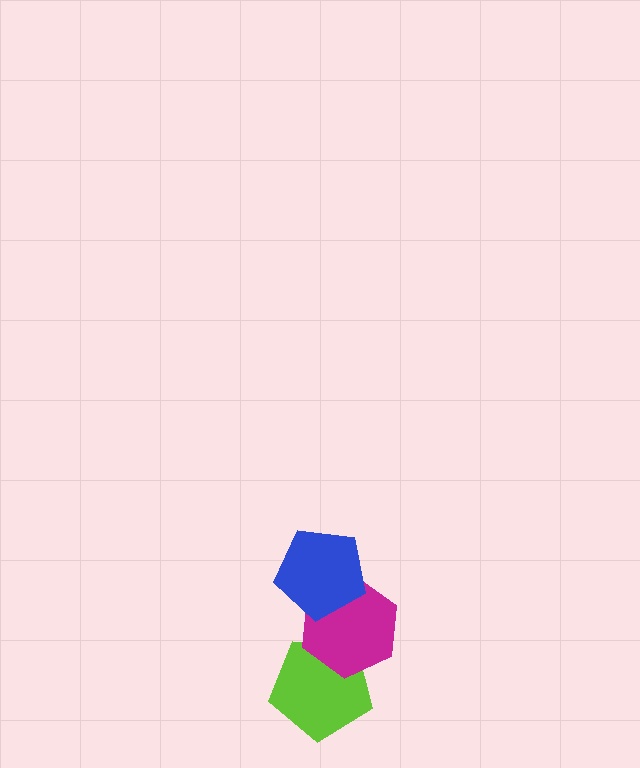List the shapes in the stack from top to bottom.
From top to bottom: the blue pentagon, the magenta hexagon, the lime pentagon.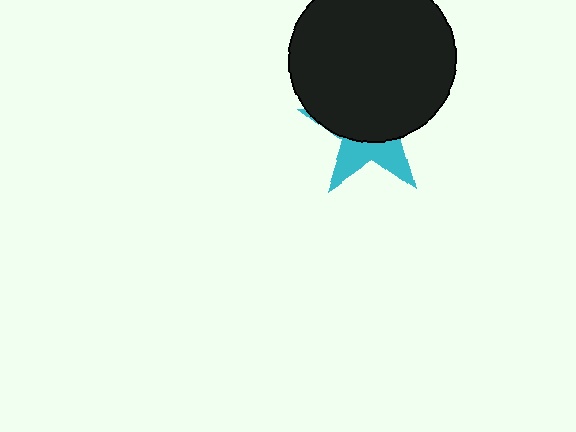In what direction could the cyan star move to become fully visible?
The cyan star could move down. That would shift it out from behind the black circle entirely.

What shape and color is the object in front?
The object in front is a black circle.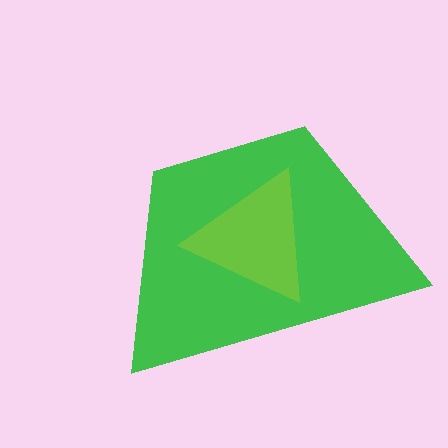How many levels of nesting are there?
2.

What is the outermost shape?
The green trapezoid.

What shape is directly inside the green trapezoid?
The lime triangle.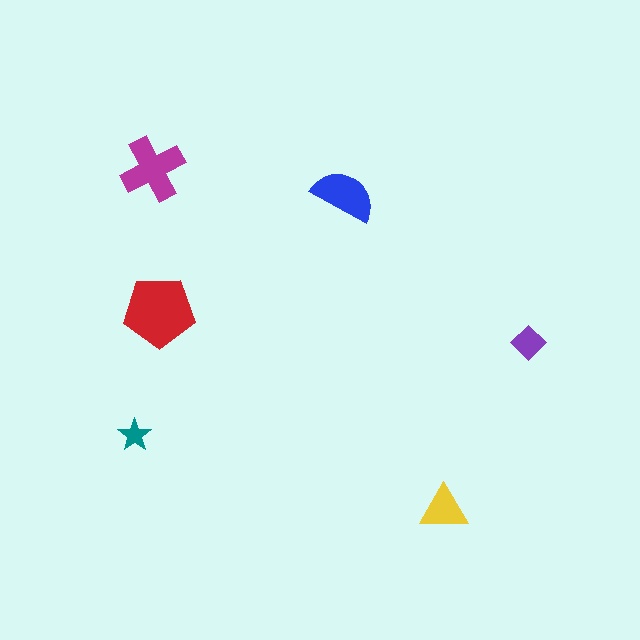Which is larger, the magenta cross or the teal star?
The magenta cross.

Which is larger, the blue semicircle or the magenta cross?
The magenta cross.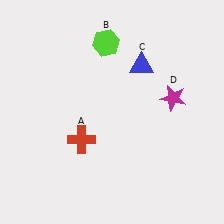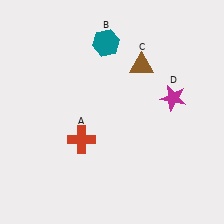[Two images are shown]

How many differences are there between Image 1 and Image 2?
There are 2 differences between the two images.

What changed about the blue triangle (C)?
In Image 1, C is blue. In Image 2, it changed to brown.